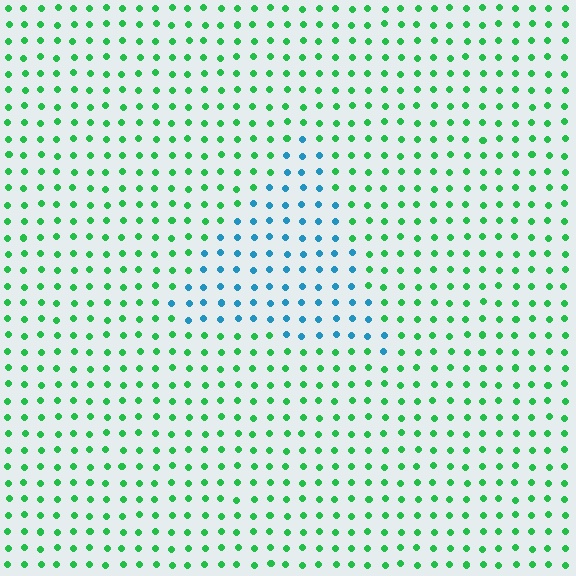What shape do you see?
I see a triangle.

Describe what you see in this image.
The image is filled with small green elements in a uniform arrangement. A triangle-shaped region is visible where the elements are tinted to a slightly different hue, forming a subtle color boundary.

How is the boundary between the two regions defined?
The boundary is defined purely by a slight shift in hue (about 62 degrees). Spacing, size, and orientation are identical on both sides.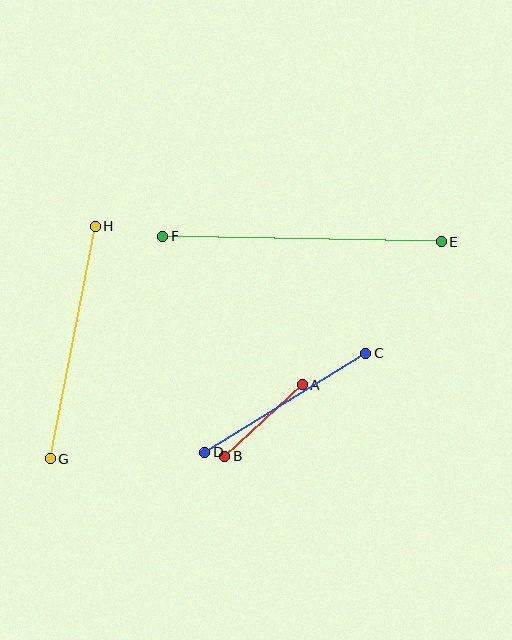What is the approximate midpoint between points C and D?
The midpoint is at approximately (285, 403) pixels.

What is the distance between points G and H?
The distance is approximately 237 pixels.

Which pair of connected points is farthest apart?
Points E and F are farthest apart.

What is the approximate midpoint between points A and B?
The midpoint is at approximately (264, 420) pixels.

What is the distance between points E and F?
The distance is approximately 279 pixels.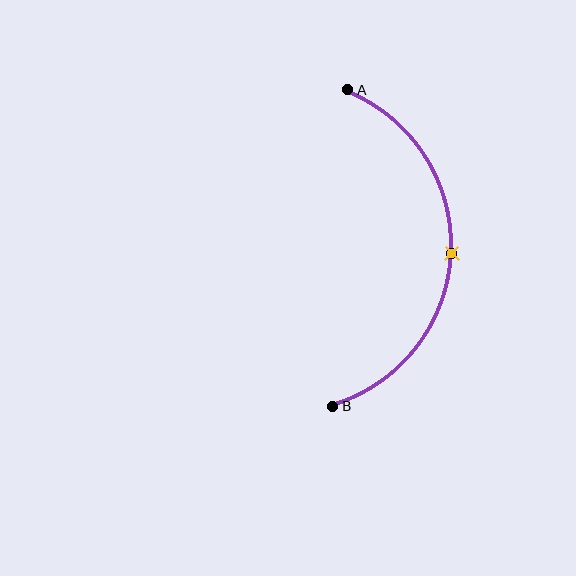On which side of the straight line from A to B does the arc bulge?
The arc bulges to the right of the straight line connecting A and B.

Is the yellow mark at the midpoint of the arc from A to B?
Yes. The yellow mark lies on the arc at equal arc-length from both A and B — it is the arc midpoint.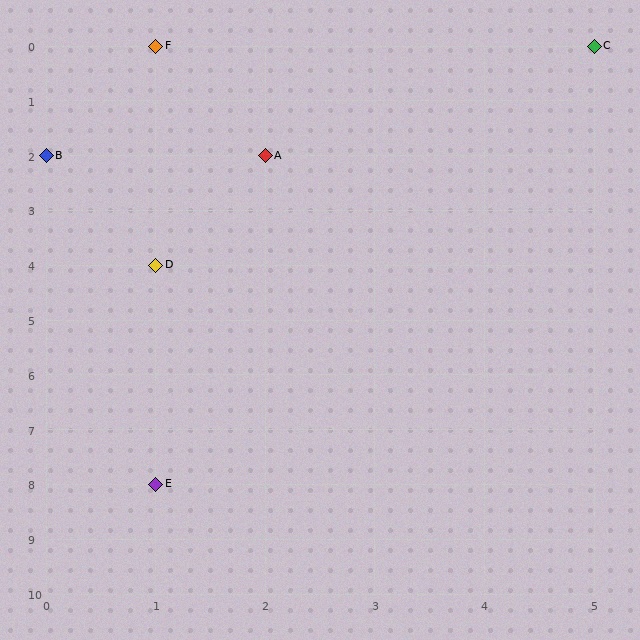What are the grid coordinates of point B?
Point B is at grid coordinates (0, 2).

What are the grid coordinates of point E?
Point E is at grid coordinates (1, 8).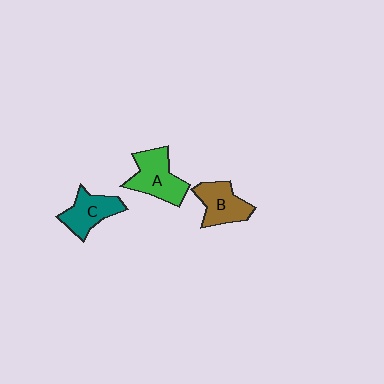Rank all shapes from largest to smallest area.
From largest to smallest: A (green), B (brown), C (teal).